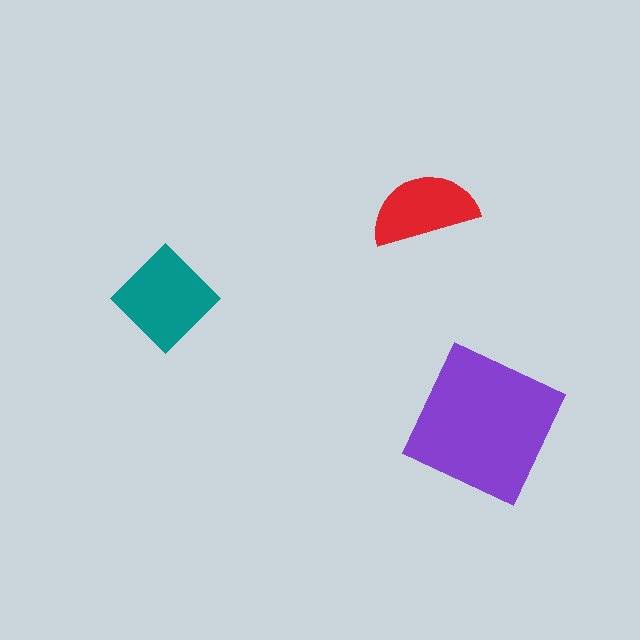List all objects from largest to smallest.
The purple square, the teal diamond, the red semicircle.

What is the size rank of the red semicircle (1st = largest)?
3rd.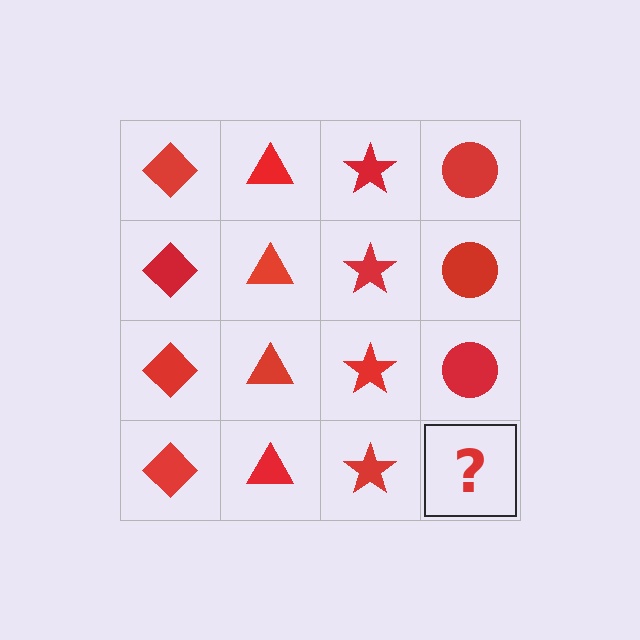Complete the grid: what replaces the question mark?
The question mark should be replaced with a red circle.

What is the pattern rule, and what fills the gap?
The rule is that each column has a consistent shape. The gap should be filled with a red circle.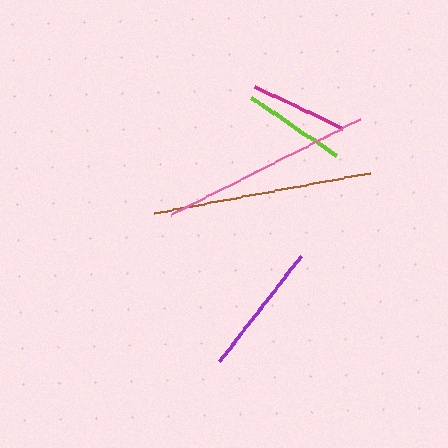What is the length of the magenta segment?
The magenta segment is approximately 97 pixels long.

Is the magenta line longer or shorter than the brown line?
The brown line is longer than the magenta line.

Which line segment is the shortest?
The magenta line is the shortest at approximately 97 pixels.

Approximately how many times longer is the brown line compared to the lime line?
The brown line is approximately 2.1 times the length of the lime line.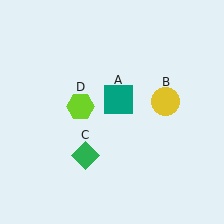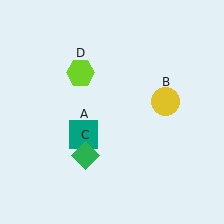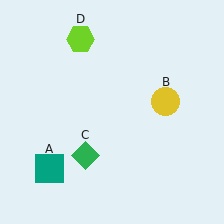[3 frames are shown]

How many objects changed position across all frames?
2 objects changed position: teal square (object A), lime hexagon (object D).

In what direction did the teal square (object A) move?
The teal square (object A) moved down and to the left.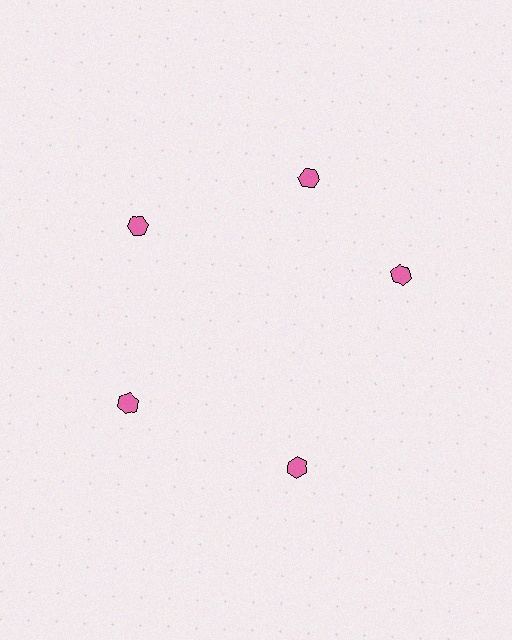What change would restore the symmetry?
The symmetry would be restored by rotating it back into even spacing with its neighbors so that all 5 hexagons sit at equal angles and equal distance from the center.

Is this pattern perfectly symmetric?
No. The 5 pink hexagons are arranged in a ring, but one element near the 3 o'clock position is rotated out of alignment along the ring, breaking the 5-fold rotational symmetry.